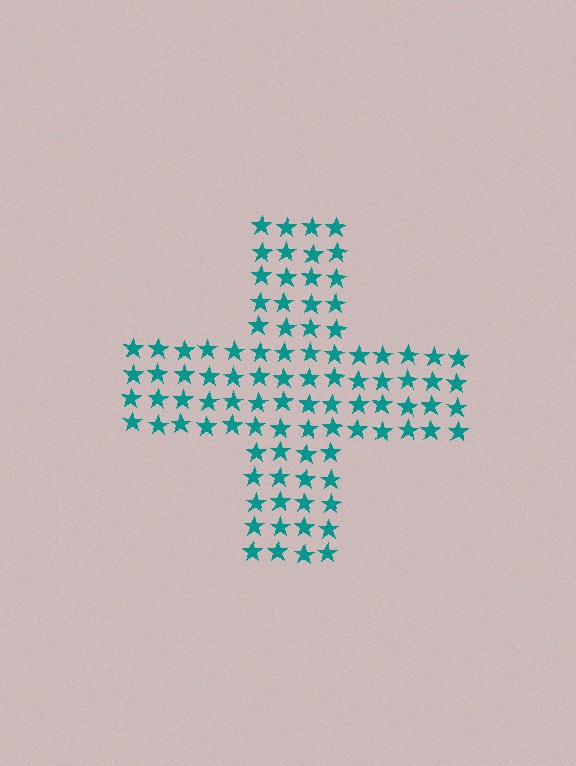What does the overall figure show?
The overall figure shows a cross.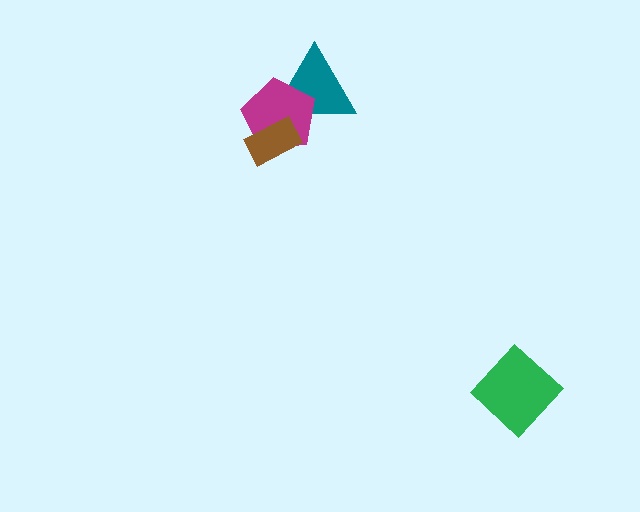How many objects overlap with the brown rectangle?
1 object overlaps with the brown rectangle.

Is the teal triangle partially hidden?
Yes, it is partially covered by another shape.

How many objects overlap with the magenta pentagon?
2 objects overlap with the magenta pentagon.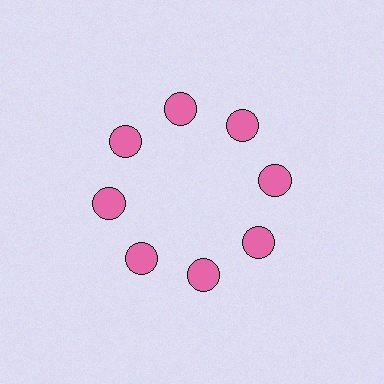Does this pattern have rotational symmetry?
Yes, this pattern has 8-fold rotational symmetry. It looks the same after rotating 45 degrees around the center.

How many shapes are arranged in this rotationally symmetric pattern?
There are 8 shapes, arranged in 8 groups of 1.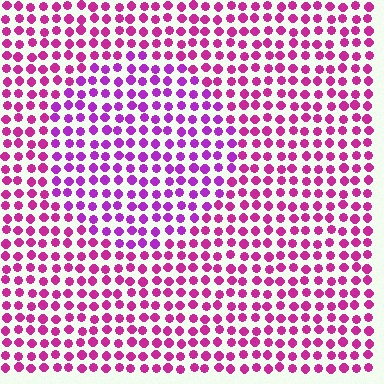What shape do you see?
I see a circle.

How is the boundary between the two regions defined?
The boundary is defined purely by a slight shift in hue (about 27 degrees). Spacing, size, and orientation are identical on both sides.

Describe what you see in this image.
The image is filled with small magenta elements in a uniform arrangement. A circle-shaped region is visible where the elements are tinted to a slightly different hue, forming a subtle color boundary.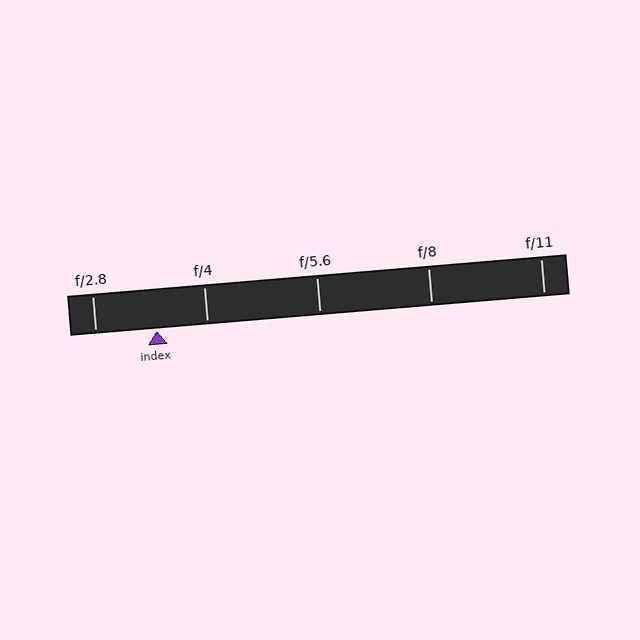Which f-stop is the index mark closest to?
The index mark is closest to f/4.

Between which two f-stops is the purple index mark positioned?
The index mark is between f/2.8 and f/4.